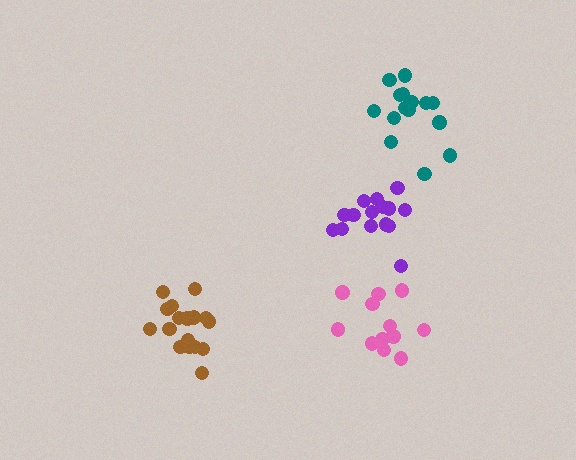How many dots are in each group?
Group 1: 15 dots, Group 2: 15 dots, Group 3: 12 dots, Group 4: 17 dots (59 total).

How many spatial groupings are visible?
There are 4 spatial groupings.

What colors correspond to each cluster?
The clusters are colored: teal, purple, pink, brown.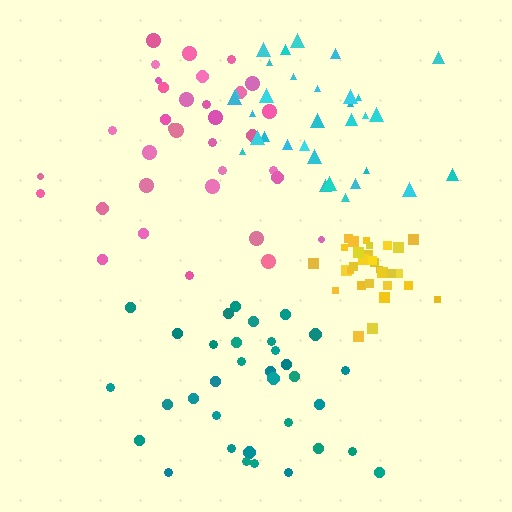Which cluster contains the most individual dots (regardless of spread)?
Pink (34).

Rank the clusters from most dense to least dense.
yellow, teal, pink, cyan.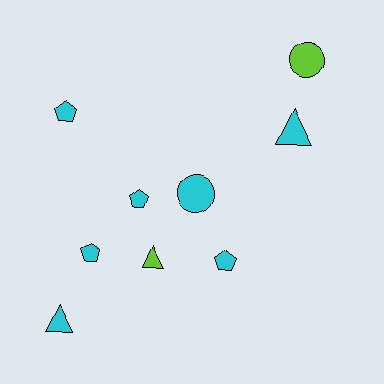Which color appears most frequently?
Cyan, with 7 objects.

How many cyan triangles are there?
There are 2 cyan triangles.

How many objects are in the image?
There are 9 objects.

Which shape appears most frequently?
Pentagon, with 4 objects.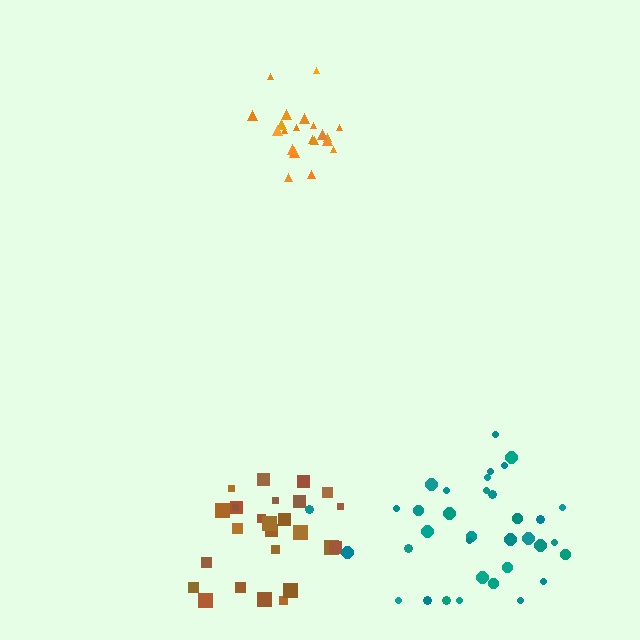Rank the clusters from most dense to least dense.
orange, brown, teal.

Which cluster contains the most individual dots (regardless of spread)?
Teal (35).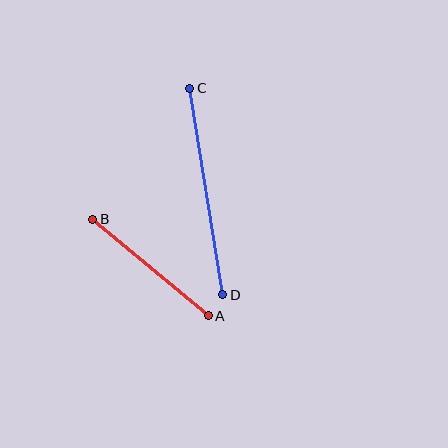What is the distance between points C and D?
The distance is approximately 209 pixels.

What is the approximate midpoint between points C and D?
The midpoint is at approximately (206, 191) pixels.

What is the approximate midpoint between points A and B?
The midpoint is at approximately (151, 267) pixels.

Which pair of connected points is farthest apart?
Points C and D are farthest apart.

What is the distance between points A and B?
The distance is approximately 151 pixels.